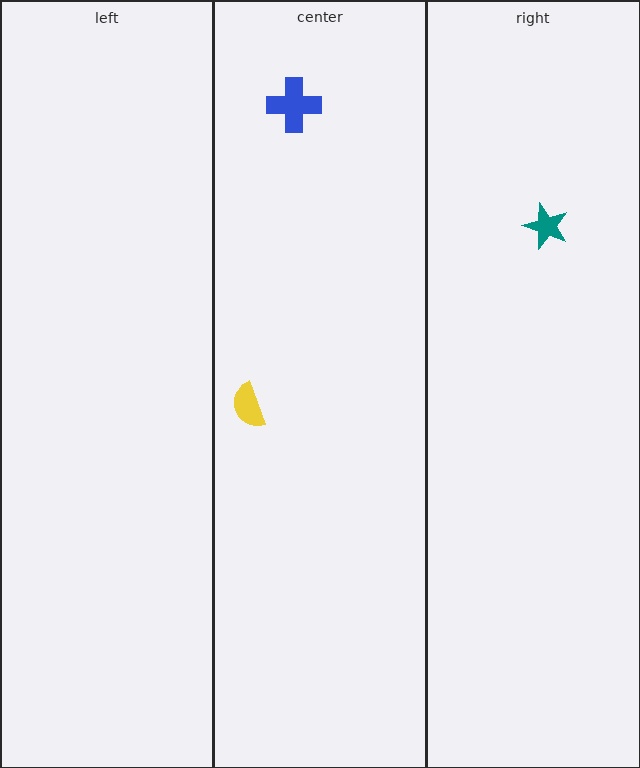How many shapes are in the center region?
2.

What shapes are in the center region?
The blue cross, the yellow semicircle.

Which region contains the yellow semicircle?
The center region.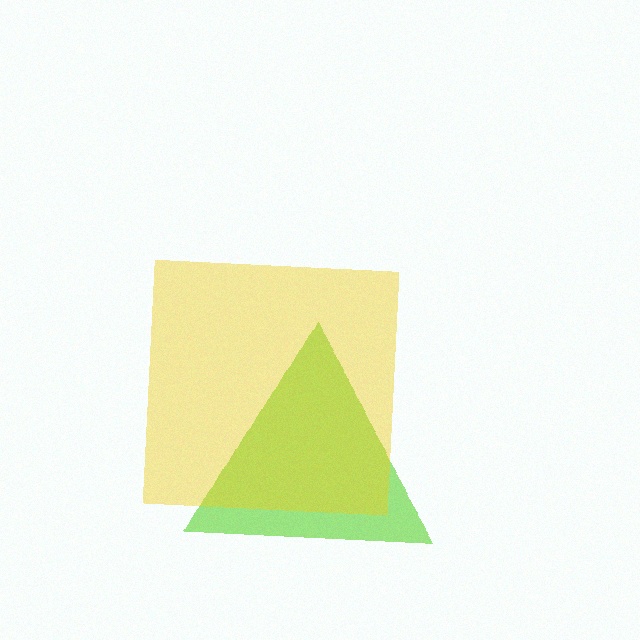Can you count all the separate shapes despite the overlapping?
Yes, there are 2 separate shapes.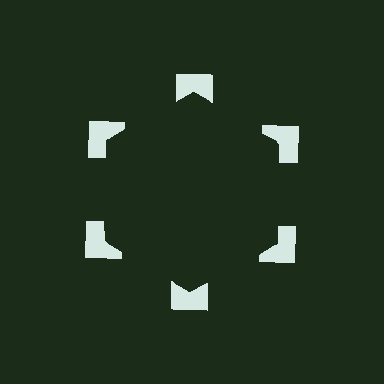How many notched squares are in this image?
There are 6 — one at each vertex of the illusory hexagon.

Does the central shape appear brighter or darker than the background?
It typically appears slightly darker than the background, even though no actual brightness change is drawn.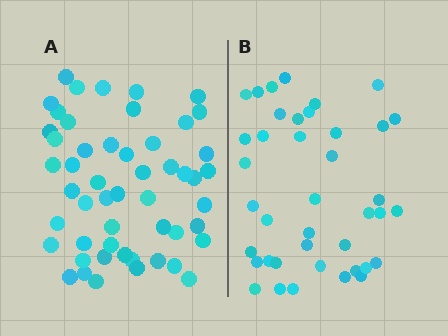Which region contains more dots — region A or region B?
Region A (the left region) has more dots.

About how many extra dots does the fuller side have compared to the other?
Region A has roughly 12 or so more dots than region B.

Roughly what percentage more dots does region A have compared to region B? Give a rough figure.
About 30% more.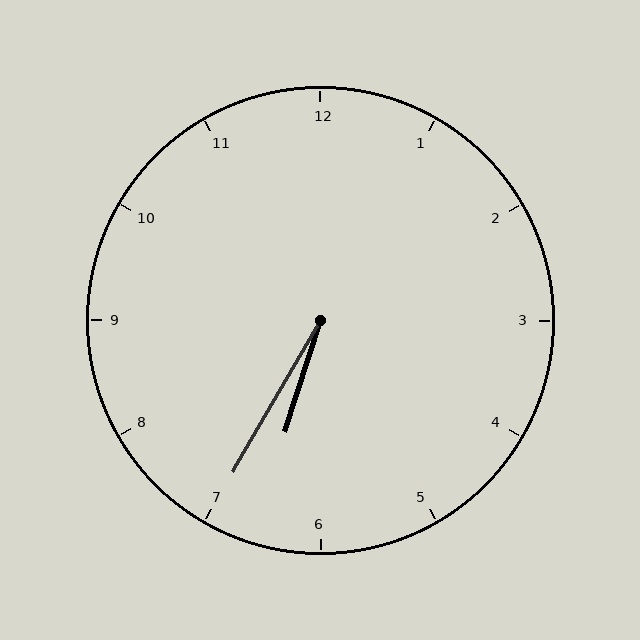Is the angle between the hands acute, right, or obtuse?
It is acute.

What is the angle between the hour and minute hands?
Approximately 12 degrees.